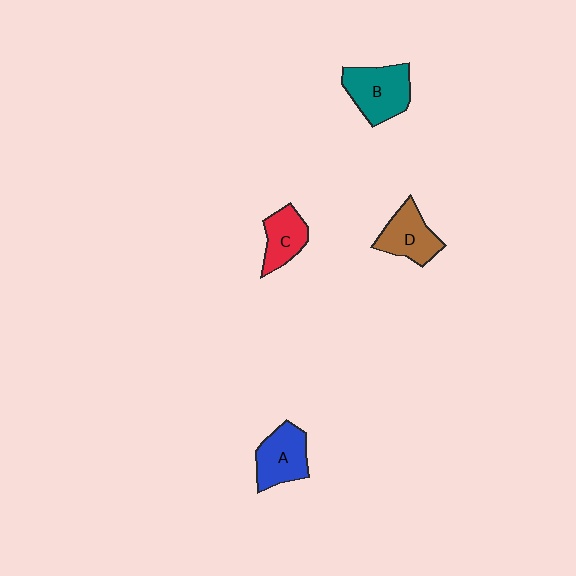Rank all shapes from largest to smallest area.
From largest to smallest: B (teal), A (blue), D (brown), C (red).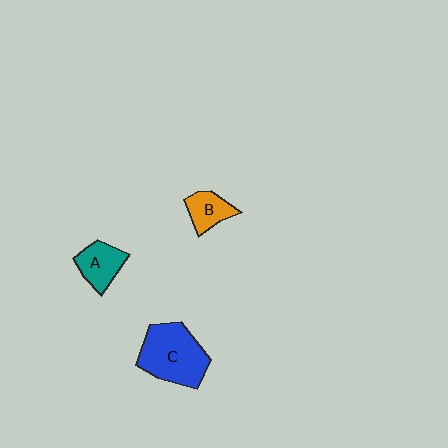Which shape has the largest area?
Shape C (blue).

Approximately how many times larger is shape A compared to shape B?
Approximately 1.2 times.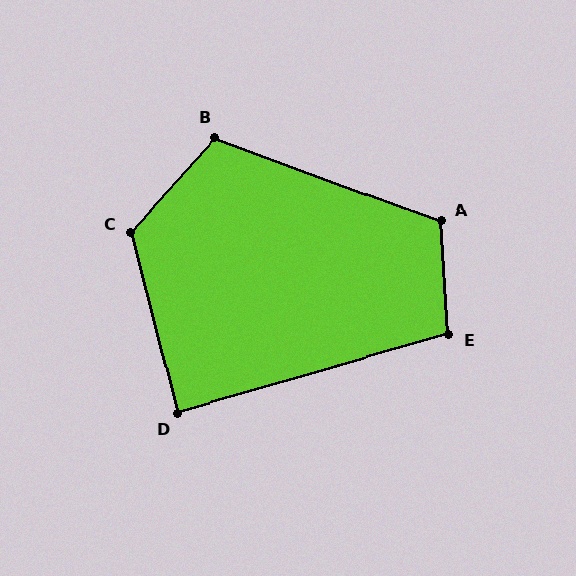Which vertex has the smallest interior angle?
D, at approximately 88 degrees.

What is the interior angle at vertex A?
Approximately 114 degrees (obtuse).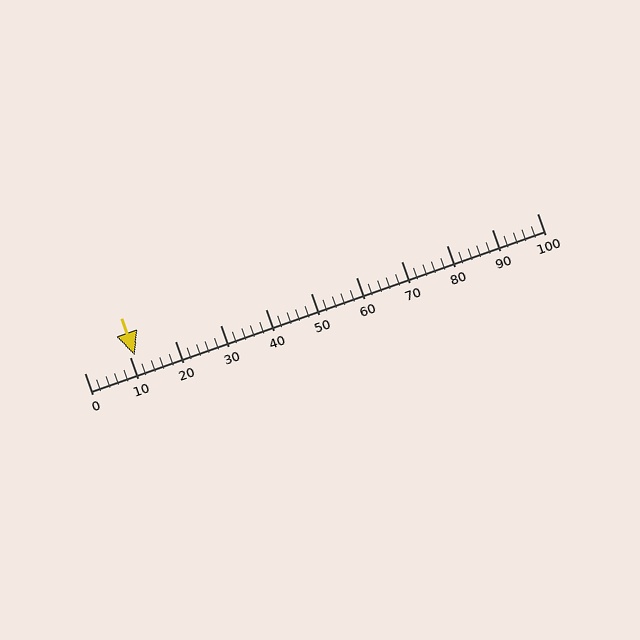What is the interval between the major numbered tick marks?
The major tick marks are spaced 10 units apart.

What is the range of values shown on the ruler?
The ruler shows values from 0 to 100.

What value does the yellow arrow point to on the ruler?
The yellow arrow points to approximately 11.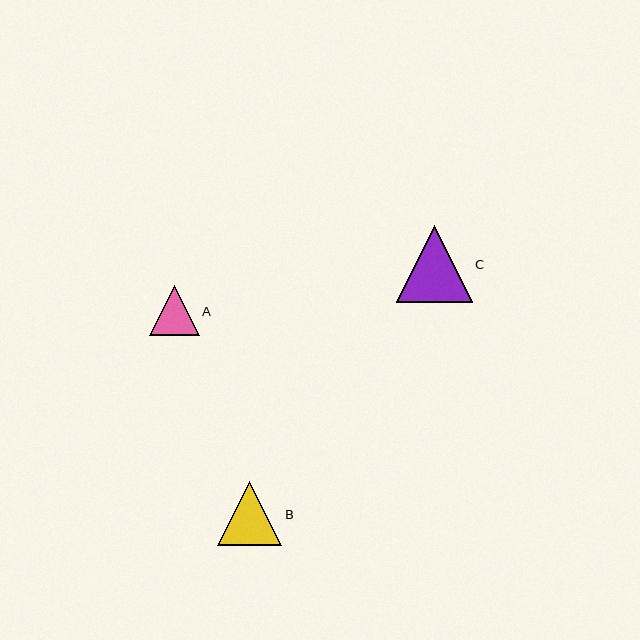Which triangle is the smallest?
Triangle A is the smallest with a size of approximately 50 pixels.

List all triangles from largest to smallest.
From largest to smallest: C, B, A.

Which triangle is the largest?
Triangle C is the largest with a size of approximately 76 pixels.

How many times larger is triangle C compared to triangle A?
Triangle C is approximately 1.5 times the size of triangle A.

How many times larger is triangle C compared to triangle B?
Triangle C is approximately 1.2 times the size of triangle B.